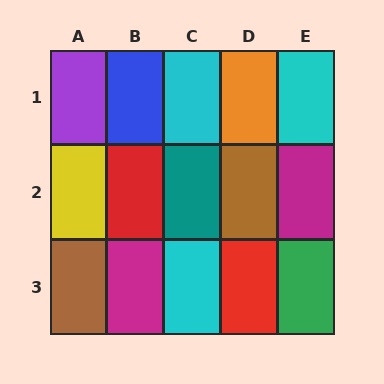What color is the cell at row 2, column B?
Red.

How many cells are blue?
1 cell is blue.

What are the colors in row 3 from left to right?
Brown, magenta, cyan, red, green.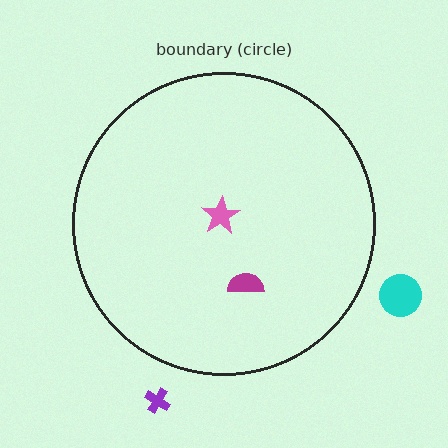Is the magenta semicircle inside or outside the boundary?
Inside.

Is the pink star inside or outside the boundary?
Inside.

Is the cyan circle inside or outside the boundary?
Outside.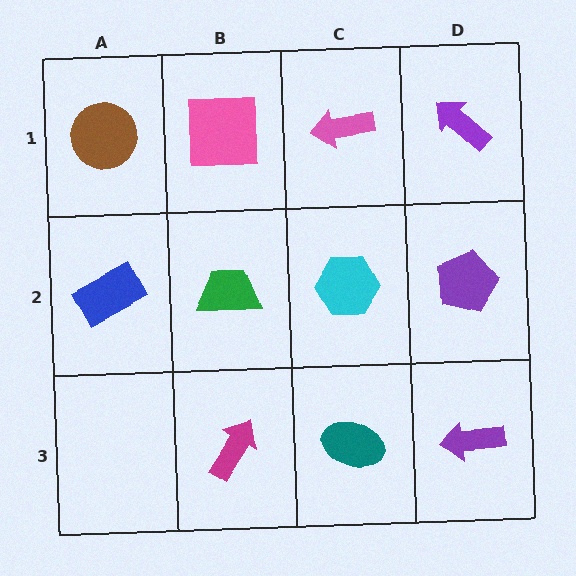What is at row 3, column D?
A purple arrow.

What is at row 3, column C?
A teal ellipse.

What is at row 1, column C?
A pink arrow.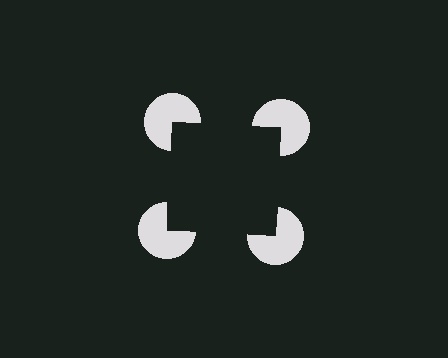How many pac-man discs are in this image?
There are 4 — one at each vertex of the illusory square.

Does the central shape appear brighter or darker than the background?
It typically appears slightly darker than the background, even though no actual brightness change is drawn.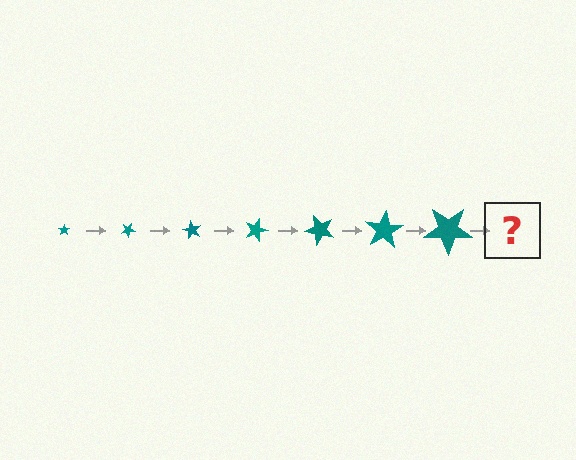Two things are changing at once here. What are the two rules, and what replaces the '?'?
The two rules are that the star grows larger each step and it rotates 30 degrees each step. The '?' should be a star, larger than the previous one and rotated 210 degrees from the start.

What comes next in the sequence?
The next element should be a star, larger than the previous one and rotated 210 degrees from the start.